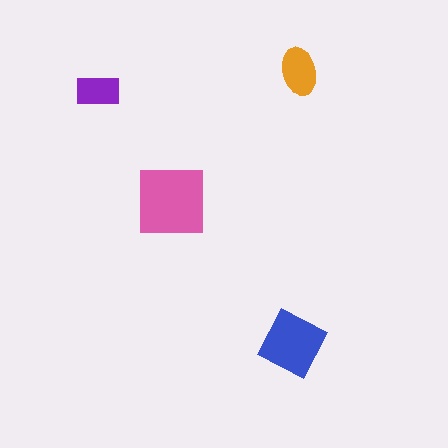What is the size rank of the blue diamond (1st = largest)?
2nd.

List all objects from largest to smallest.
The pink square, the blue diamond, the orange ellipse, the purple rectangle.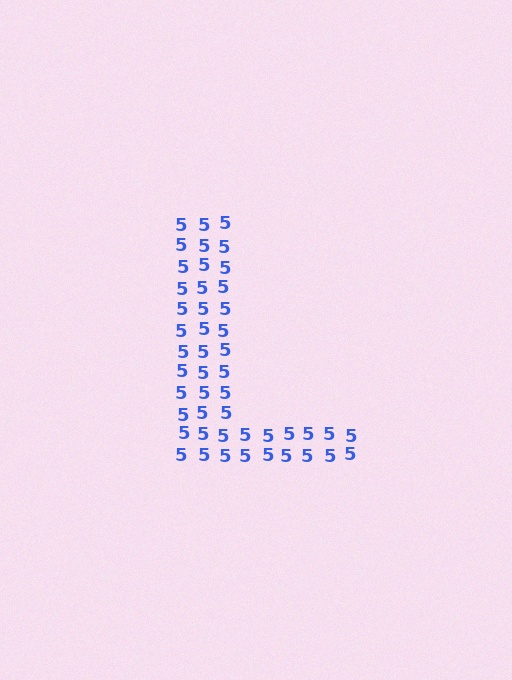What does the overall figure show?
The overall figure shows the letter L.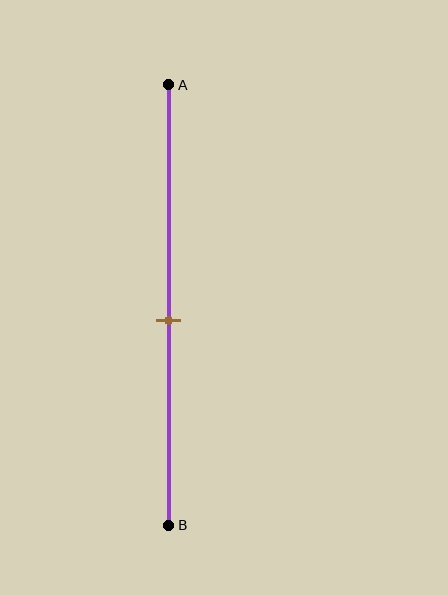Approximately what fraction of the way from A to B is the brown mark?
The brown mark is approximately 55% of the way from A to B.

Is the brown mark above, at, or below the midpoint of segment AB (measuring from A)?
The brown mark is below the midpoint of segment AB.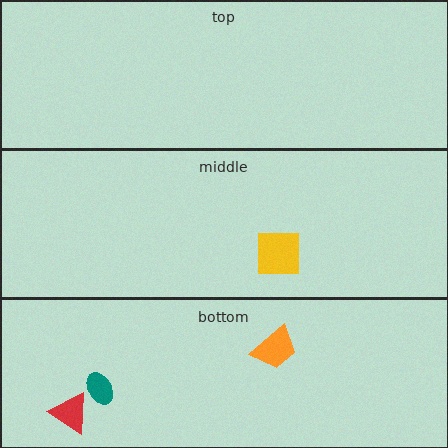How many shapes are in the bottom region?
3.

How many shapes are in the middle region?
1.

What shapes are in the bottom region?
The teal ellipse, the orange trapezoid, the red triangle.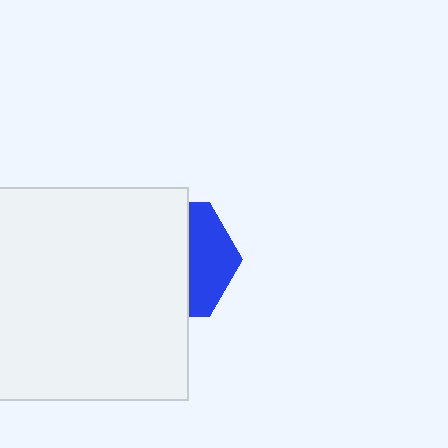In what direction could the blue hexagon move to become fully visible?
The blue hexagon could move right. That would shift it out from behind the white square entirely.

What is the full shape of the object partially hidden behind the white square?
The partially hidden object is a blue hexagon.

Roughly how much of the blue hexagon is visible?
A small part of it is visible (roughly 37%).